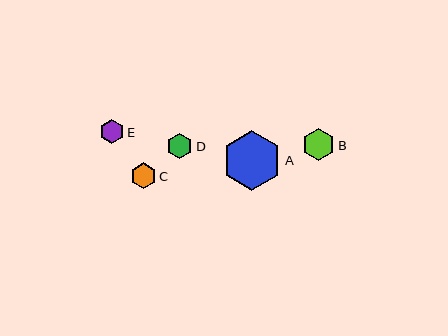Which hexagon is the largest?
Hexagon A is the largest with a size of approximately 60 pixels.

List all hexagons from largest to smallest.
From largest to smallest: A, B, D, C, E.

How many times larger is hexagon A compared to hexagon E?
Hexagon A is approximately 2.5 times the size of hexagon E.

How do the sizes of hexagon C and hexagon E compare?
Hexagon C and hexagon E are approximately the same size.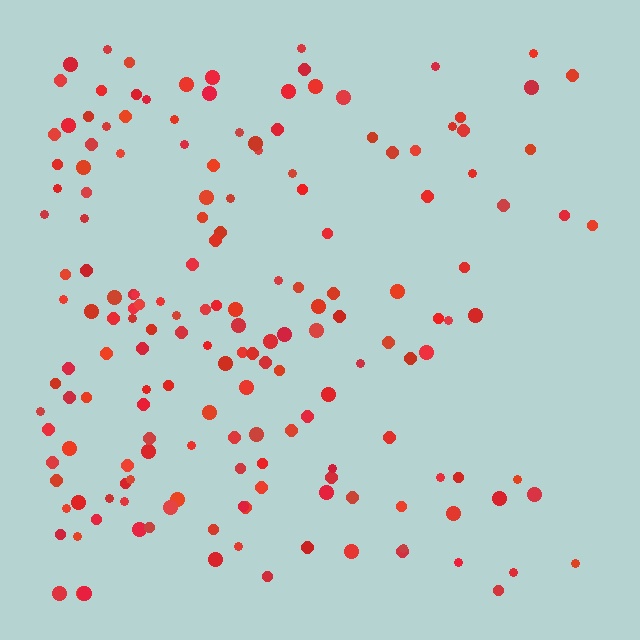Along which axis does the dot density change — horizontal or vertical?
Horizontal.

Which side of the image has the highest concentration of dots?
The left.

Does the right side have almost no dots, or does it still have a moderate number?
Still a moderate number, just noticeably fewer than the left.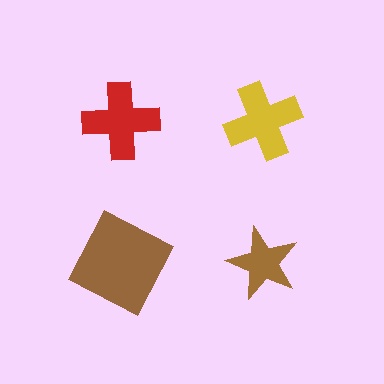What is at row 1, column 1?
A red cross.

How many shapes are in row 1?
2 shapes.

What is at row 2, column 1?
A brown square.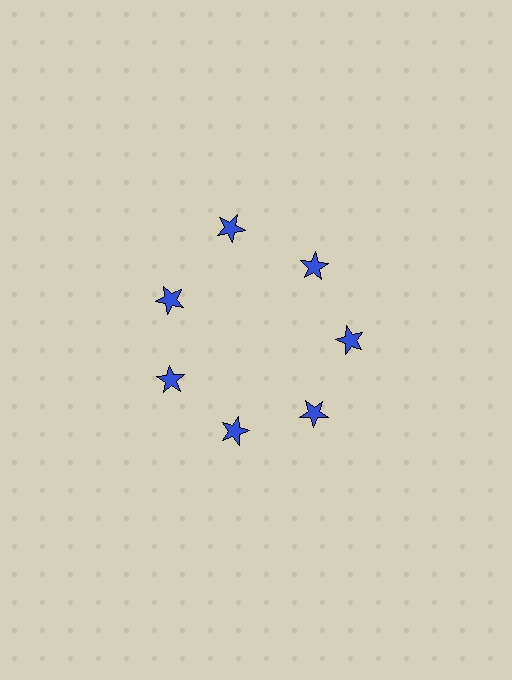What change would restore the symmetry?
The symmetry would be restored by moving it inward, back onto the ring so that all 7 stars sit at equal angles and equal distance from the center.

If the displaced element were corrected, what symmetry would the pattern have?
It would have 7-fold rotational symmetry — the pattern would map onto itself every 51 degrees.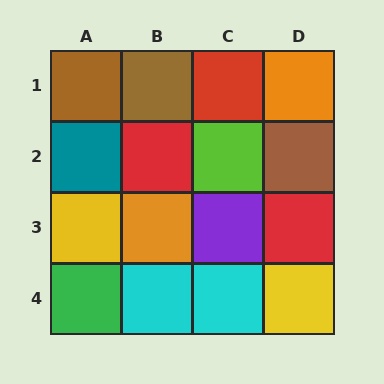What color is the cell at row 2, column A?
Teal.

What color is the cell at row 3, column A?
Yellow.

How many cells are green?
1 cell is green.